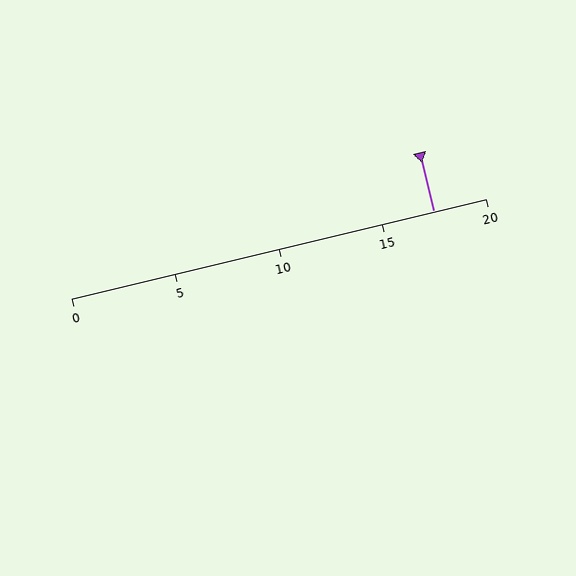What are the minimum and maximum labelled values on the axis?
The axis runs from 0 to 20.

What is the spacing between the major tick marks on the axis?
The major ticks are spaced 5 apart.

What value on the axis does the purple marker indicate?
The marker indicates approximately 17.5.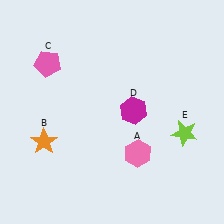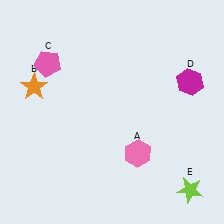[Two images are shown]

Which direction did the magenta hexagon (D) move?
The magenta hexagon (D) moved right.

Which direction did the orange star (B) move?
The orange star (B) moved up.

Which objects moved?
The objects that moved are: the orange star (B), the magenta hexagon (D), the lime star (E).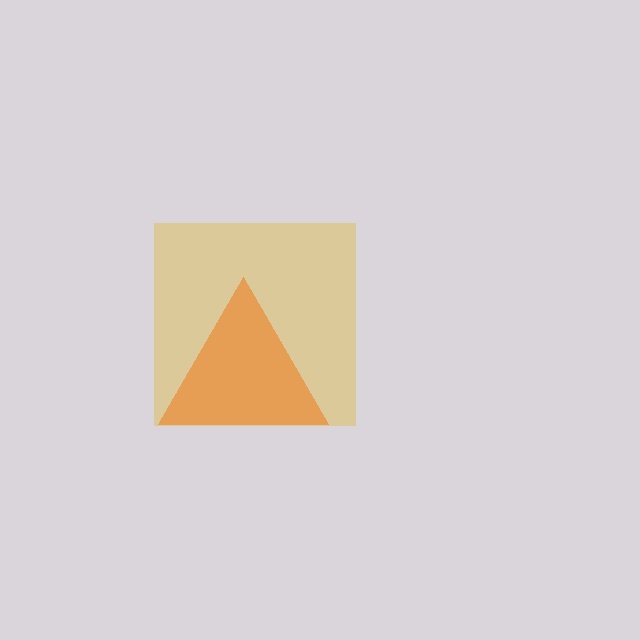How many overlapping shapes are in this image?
There are 2 overlapping shapes in the image.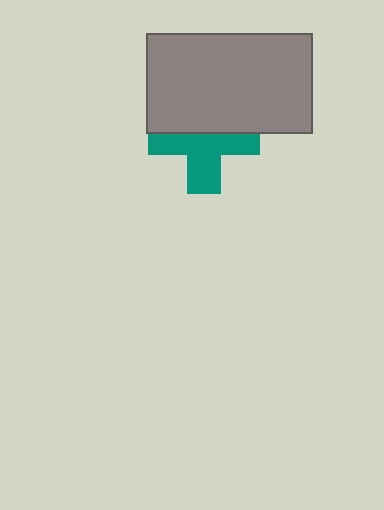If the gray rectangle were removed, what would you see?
You would see the complete teal cross.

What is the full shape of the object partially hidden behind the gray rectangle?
The partially hidden object is a teal cross.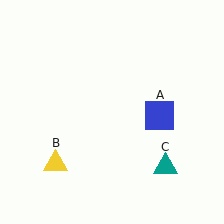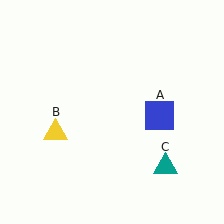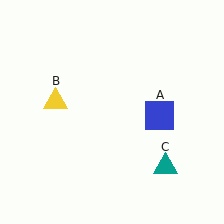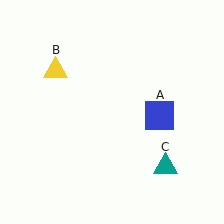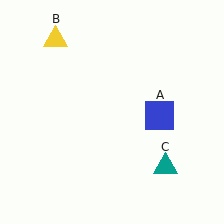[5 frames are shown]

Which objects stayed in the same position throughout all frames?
Blue square (object A) and teal triangle (object C) remained stationary.